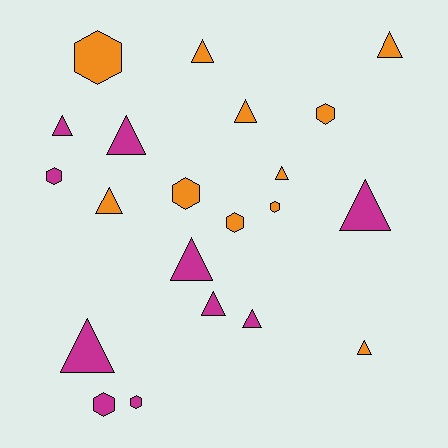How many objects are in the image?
There are 21 objects.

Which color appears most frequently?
Orange, with 11 objects.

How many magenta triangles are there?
There are 7 magenta triangles.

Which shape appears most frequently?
Triangle, with 13 objects.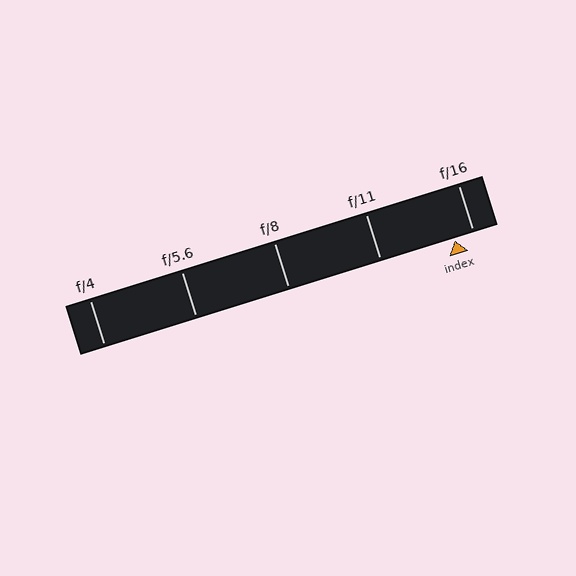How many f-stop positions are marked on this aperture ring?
There are 5 f-stop positions marked.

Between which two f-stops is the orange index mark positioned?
The index mark is between f/11 and f/16.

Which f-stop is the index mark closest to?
The index mark is closest to f/16.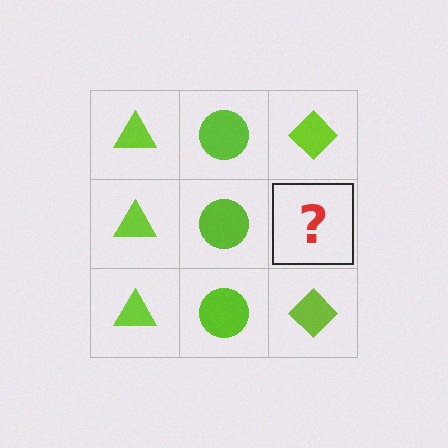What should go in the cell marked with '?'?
The missing cell should contain a lime diamond.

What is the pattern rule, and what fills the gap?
The rule is that each column has a consistent shape. The gap should be filled with a lime diamond.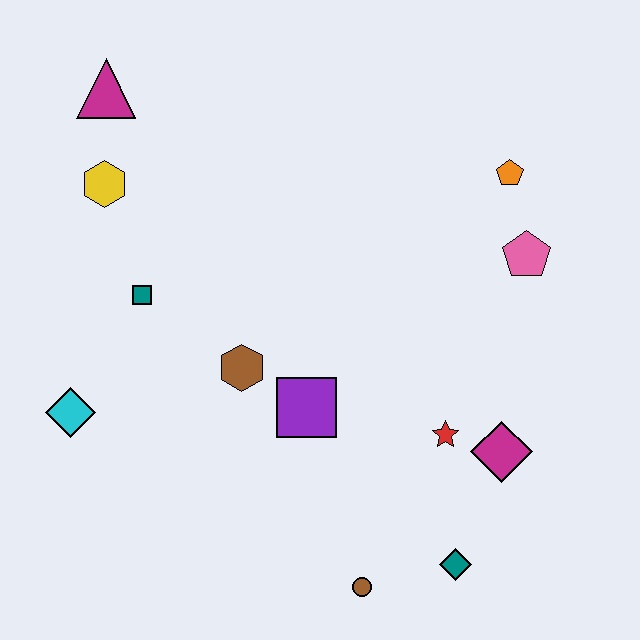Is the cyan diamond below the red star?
No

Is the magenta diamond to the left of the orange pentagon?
Yes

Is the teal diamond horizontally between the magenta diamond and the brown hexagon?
Yes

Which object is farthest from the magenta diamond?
The magenta triangle is farthest from the magenta diamond.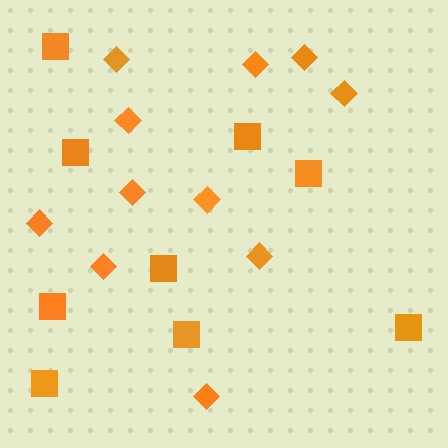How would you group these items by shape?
There are 2 groups: one group of squares (9) and one group of diamonds (11).